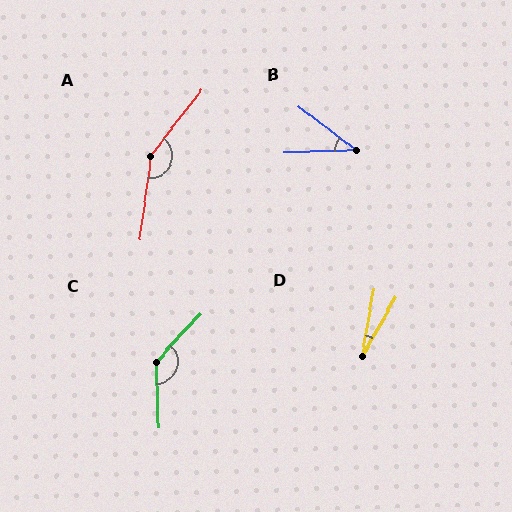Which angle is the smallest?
D, at approximately 20 degrees.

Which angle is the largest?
A, at approximately 150 degrees.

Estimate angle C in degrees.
Approximately 136 degrees.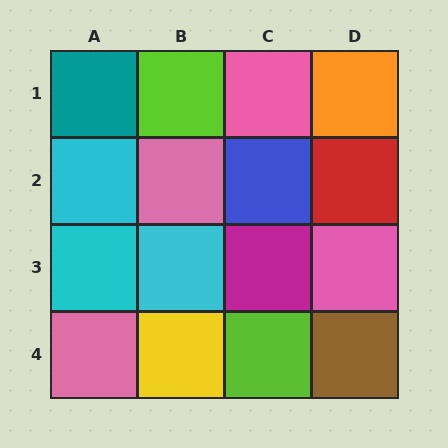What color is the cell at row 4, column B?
Yellow.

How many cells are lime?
2 cells are lime.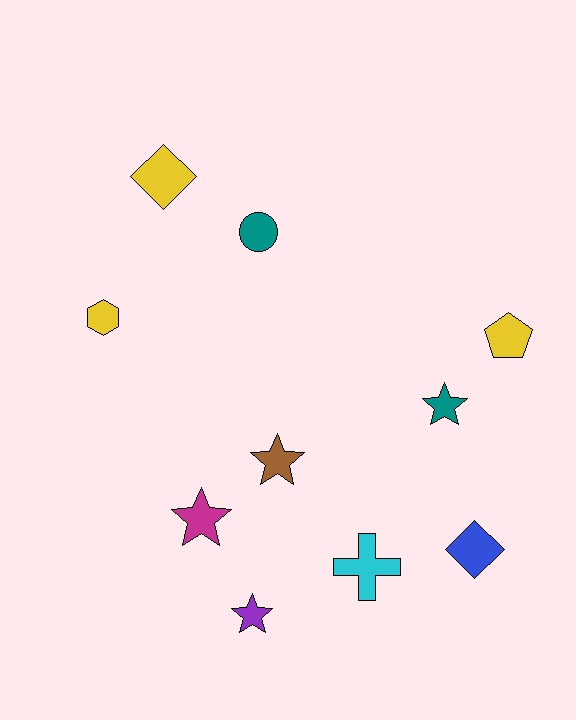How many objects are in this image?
There are 10 objects.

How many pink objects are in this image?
There are no pink objects.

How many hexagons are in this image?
There is 1 hexagon.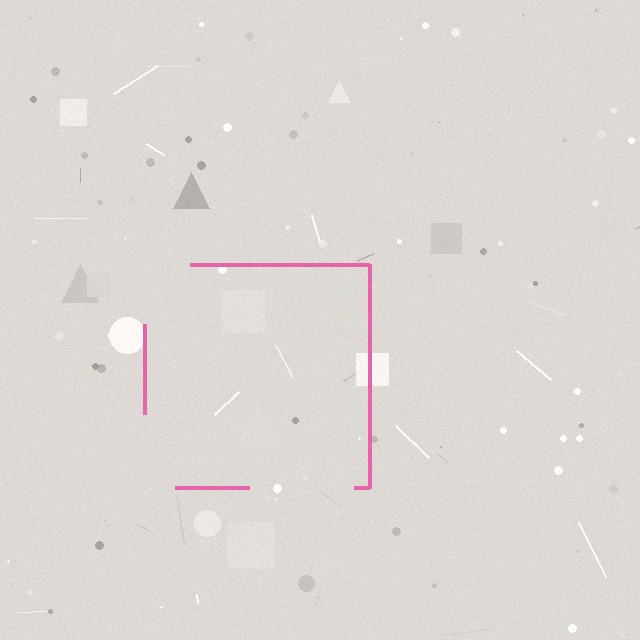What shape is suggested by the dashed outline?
The dashed outline suggests a square.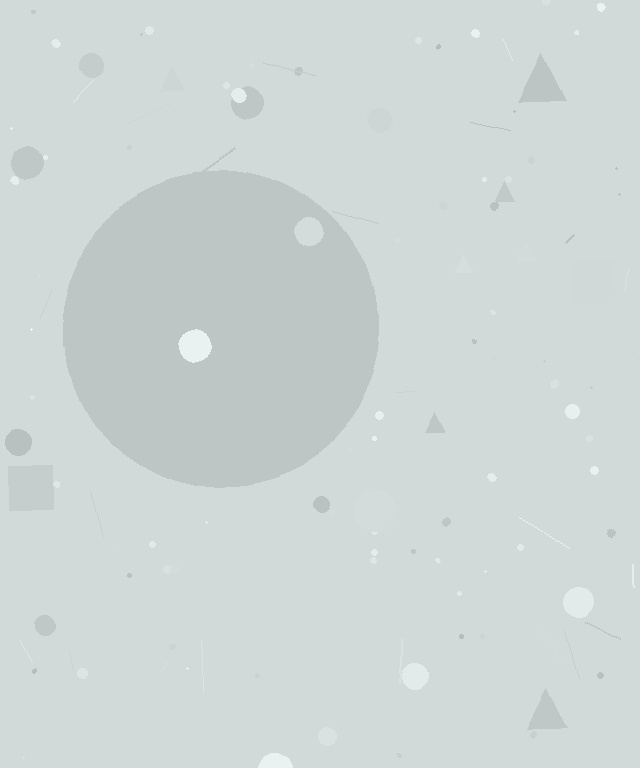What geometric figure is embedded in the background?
A circle is embedded in the background.